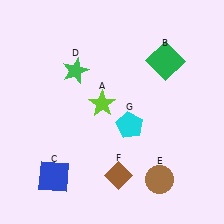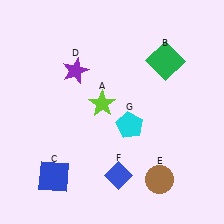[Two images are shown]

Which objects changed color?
D changed from green to purple. F changed from brown to blue.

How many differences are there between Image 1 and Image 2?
There are 2 differences between the two images.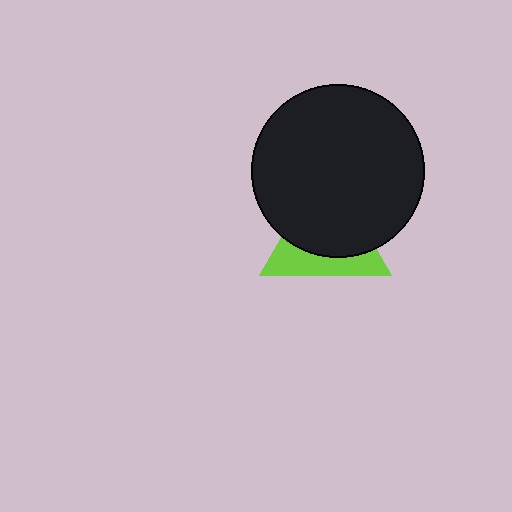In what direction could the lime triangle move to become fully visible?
The lime triangle could move down. That would shift it out from behind the black circle entirely.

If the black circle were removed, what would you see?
You would see the complete lime triangle.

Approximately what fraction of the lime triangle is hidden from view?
Roughly 63% of the lime triangle is hidden behind the black circle.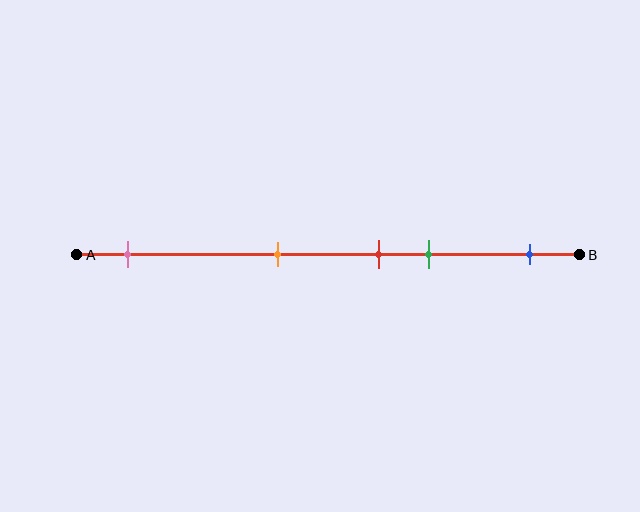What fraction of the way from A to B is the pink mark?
The pink mark is approximately 10% (0.1) of the way from A to B.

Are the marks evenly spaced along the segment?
No, the marks are not evenly spaced.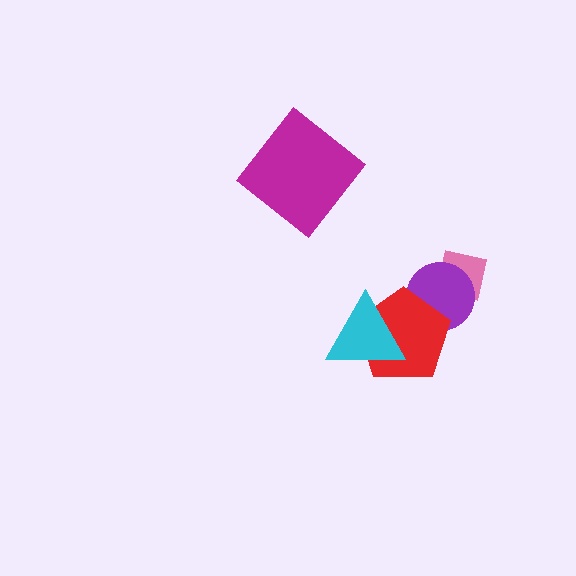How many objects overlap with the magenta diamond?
0 objects overlap with the magenta diamond.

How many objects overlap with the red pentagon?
2 objects overlap with the red pentagon.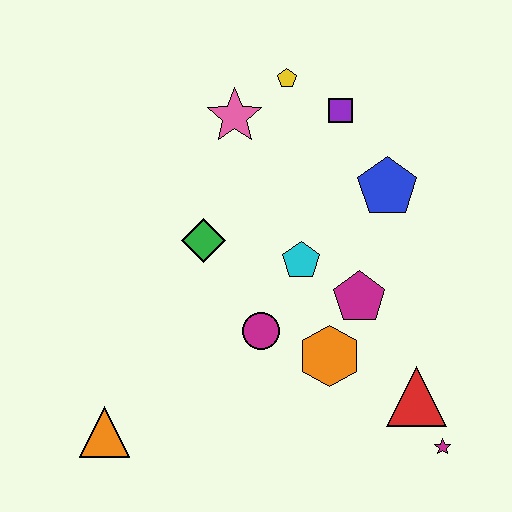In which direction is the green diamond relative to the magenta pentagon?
The green diamond is to the left of the magenta pentagon.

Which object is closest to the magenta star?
The red triangle is closest to the magenta star.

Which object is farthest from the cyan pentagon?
The orange triangle is farthest from the cyan pentagon.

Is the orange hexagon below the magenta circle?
Yes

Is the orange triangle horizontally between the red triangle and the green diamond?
No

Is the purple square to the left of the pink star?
No